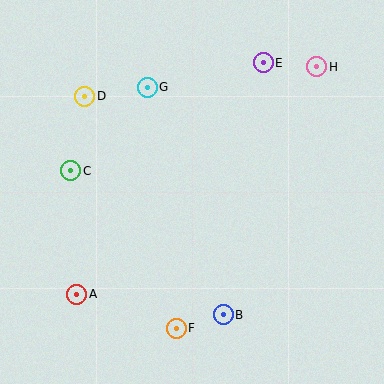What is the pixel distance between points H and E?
The distance between H and E is 53 pixels.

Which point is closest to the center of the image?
Point G at (147, 87) is closest to the center.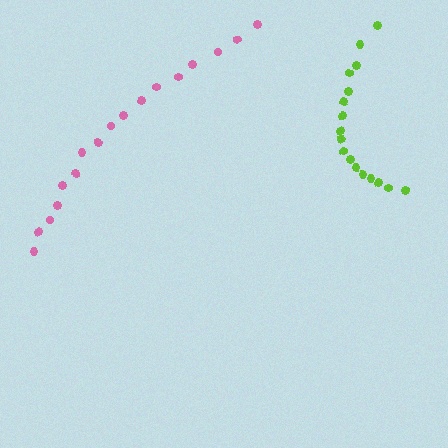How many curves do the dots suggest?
There are 2 distinct paths.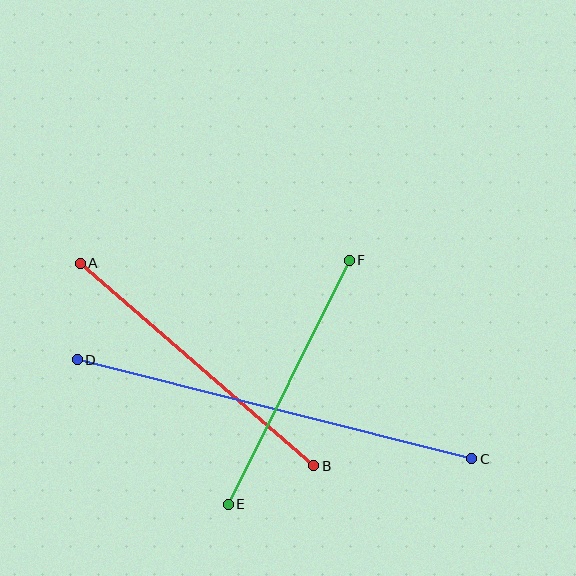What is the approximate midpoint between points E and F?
The midpoint is at approximately (289, 382) pixels.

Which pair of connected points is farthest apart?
Points C and D are farthest apart.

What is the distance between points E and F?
The distance is approximately 272 pixels.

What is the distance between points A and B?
The distance is approximately 309 pixels.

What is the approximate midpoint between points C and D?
The midpoint is at approximately (274, 409) pixels.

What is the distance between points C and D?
The distance is approximately 407 pixels.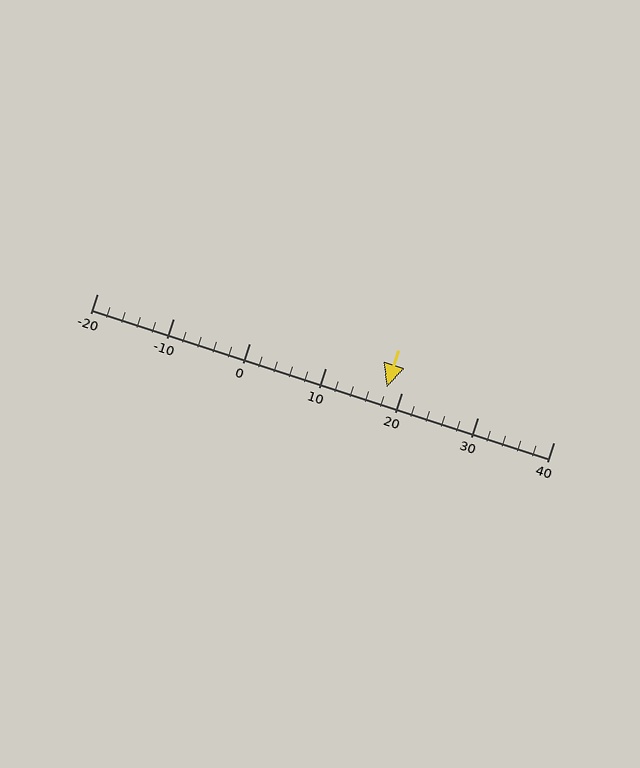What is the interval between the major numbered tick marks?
The major tick marks are spaced 10 units apart.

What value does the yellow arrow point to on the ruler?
The yellow arrow points to approximately 18.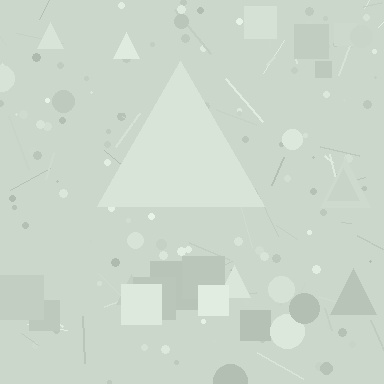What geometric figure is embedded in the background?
A triangle is embedded in the background.